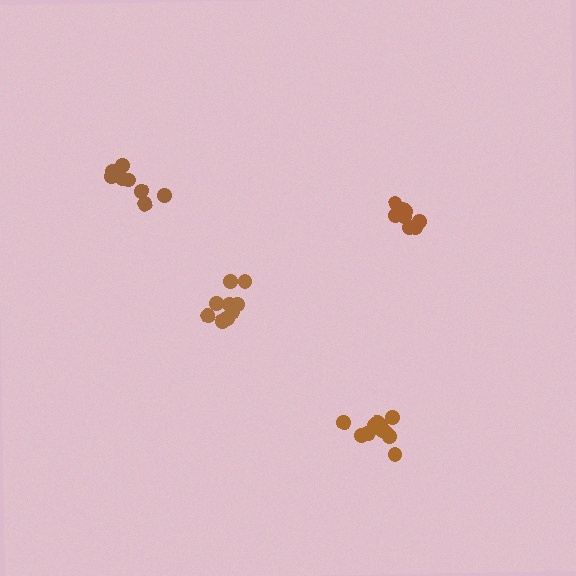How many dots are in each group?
Group 1: 8 dots, Group 2: 12 dots, Group 3: 9 dots, Group 4: 8 dots (37 total).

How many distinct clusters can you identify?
There are 4 distinct clusters.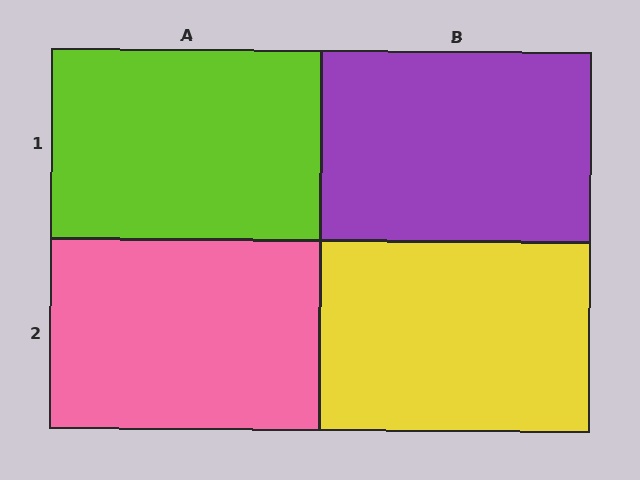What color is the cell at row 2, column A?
Pink.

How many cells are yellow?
1 cell is yellow.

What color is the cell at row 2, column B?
Yellow.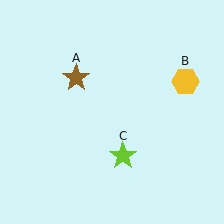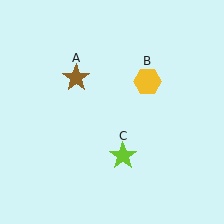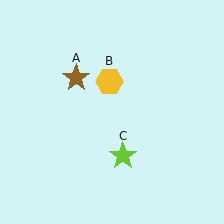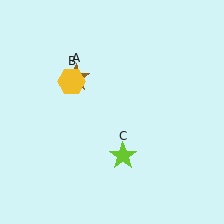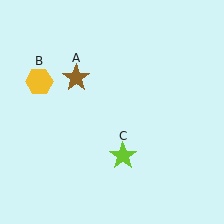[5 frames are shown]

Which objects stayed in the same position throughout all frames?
Brown star (object A) and lime star (object C) remained stationary.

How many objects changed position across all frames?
1 object changed position: yellow hexagon (object B).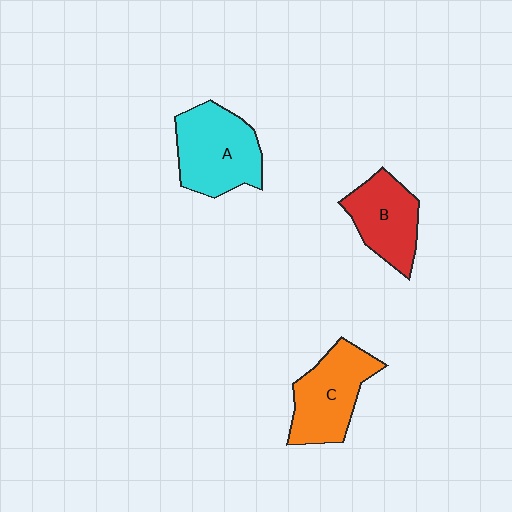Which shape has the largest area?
Shape A (cyan).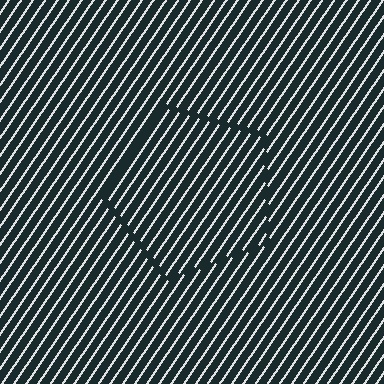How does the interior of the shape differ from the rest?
The interior of the shape contains the same grating, shifted by half a period — the contour is defined by the phase discontinuity where line-ends from the inner and outer gratings abut.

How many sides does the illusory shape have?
5 sides — the line-ends trace a pentagon.